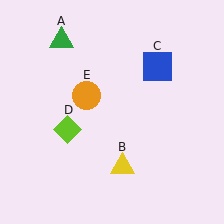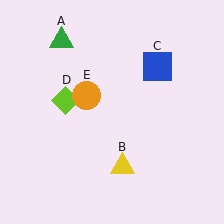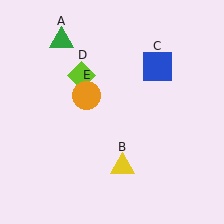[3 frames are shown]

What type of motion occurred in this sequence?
The lime diamond (object D) rotated clockwise around the center of the scene.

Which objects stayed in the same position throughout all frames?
Green triangle (object A) and yellow triangle (object B) and blue square (object C) and orange circle (object E) remained stationary.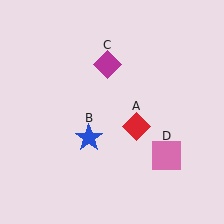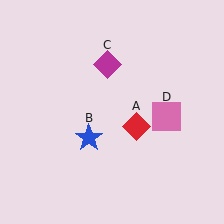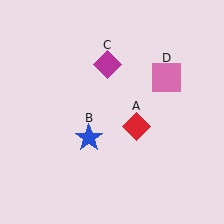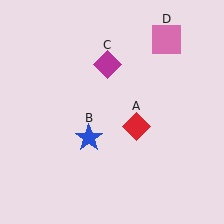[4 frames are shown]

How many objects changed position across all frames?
1 object changed position: pink square (object D).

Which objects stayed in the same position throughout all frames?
Red diamond (object A) and blue star (object B) and magenta diamond (object C) remained stationary.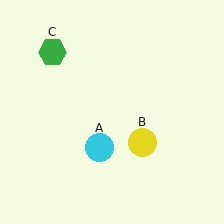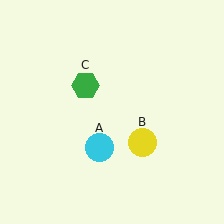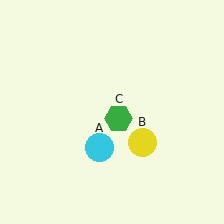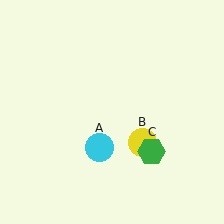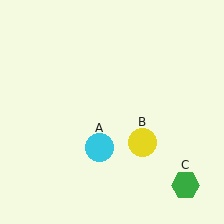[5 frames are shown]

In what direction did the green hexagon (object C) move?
The green hexagon (object C) moved down and to the right.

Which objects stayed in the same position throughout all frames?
Cyan circle (object A) and yellow circle (object B) remained stationary.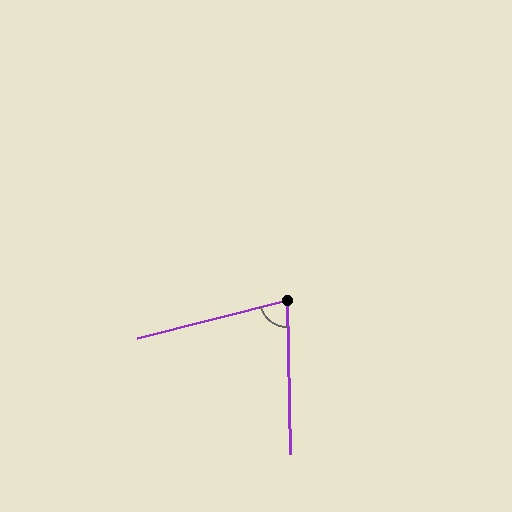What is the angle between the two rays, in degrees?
Approximately 77 degrees.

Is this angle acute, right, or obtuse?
It is acute.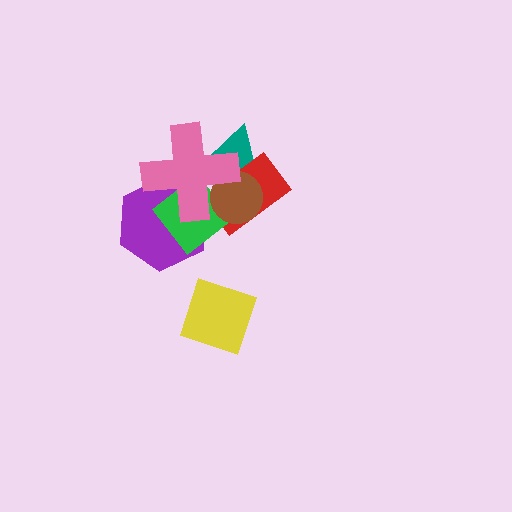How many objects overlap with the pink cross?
5 objects overlap with the pink cross.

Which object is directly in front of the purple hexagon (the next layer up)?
The green diamond is directly in front of the purple hexagon.